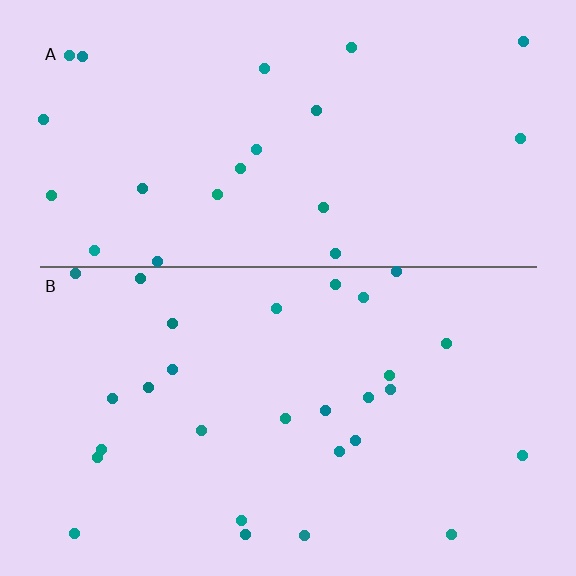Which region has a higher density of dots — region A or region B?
B (the bottom).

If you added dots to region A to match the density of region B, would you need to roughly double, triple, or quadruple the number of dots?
Approximately double.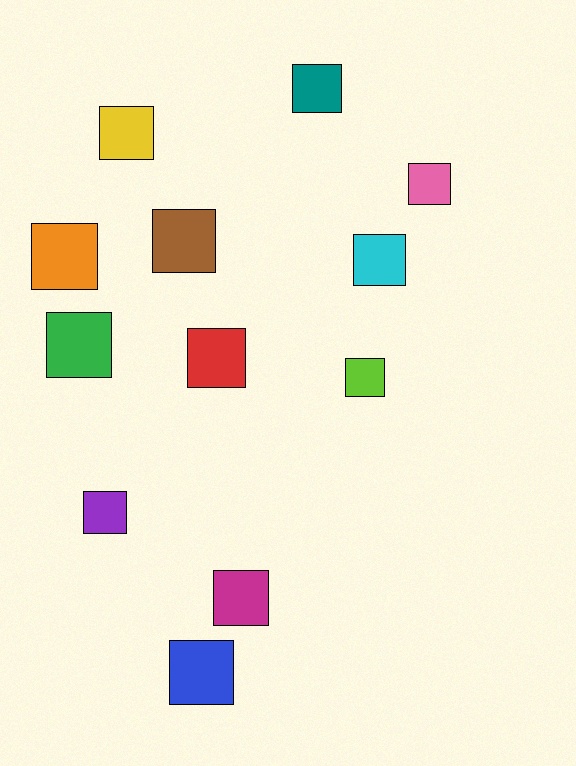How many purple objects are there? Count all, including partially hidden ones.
There is 1 purple object.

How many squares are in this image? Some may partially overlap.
There are 12 squares.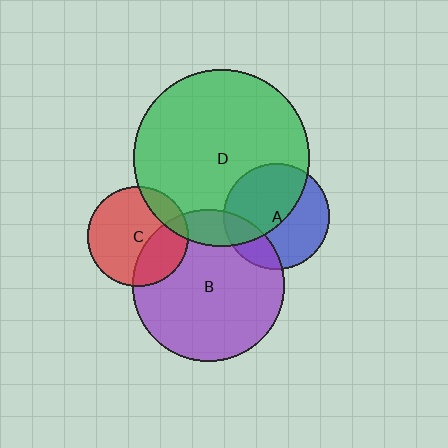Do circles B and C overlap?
Yes.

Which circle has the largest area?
Circle D (green).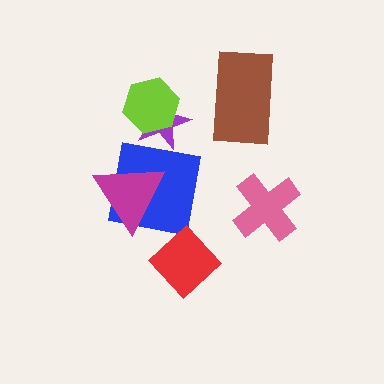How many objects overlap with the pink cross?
0 objects overlap with the pink cross.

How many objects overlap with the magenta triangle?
1 object overlaps with the magenta triangle.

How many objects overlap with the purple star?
1 object overlaps with the purple star.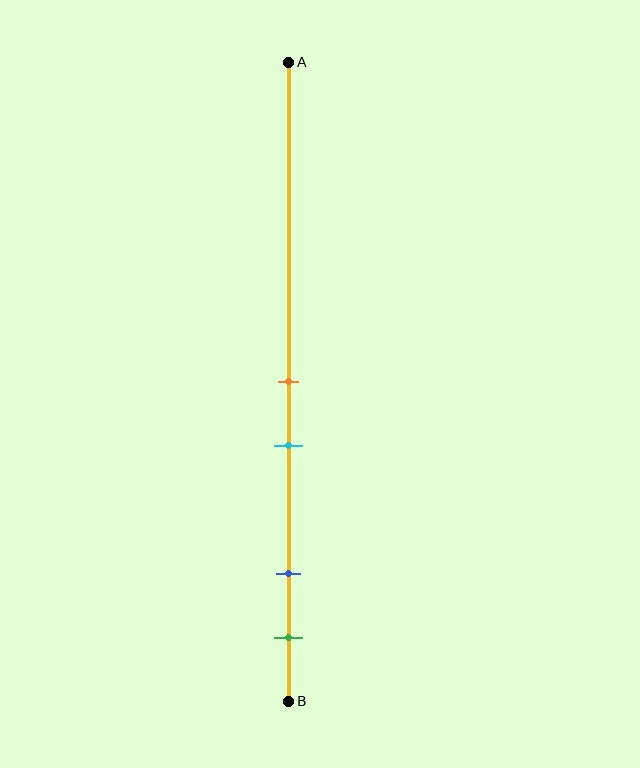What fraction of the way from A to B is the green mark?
The green mark is approximately 90% (0.9) of the way from A to B.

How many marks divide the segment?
There are 4 marks dividing the segment.